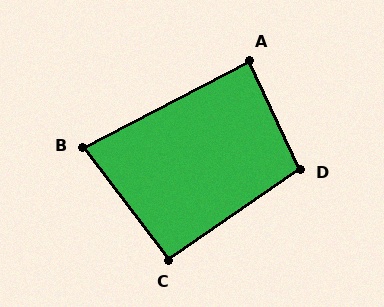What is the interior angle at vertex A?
Approximately 87 degrees (approximately right).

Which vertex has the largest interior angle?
D, at approximately 100 degrees.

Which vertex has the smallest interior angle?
B, at approximately 80 degrees.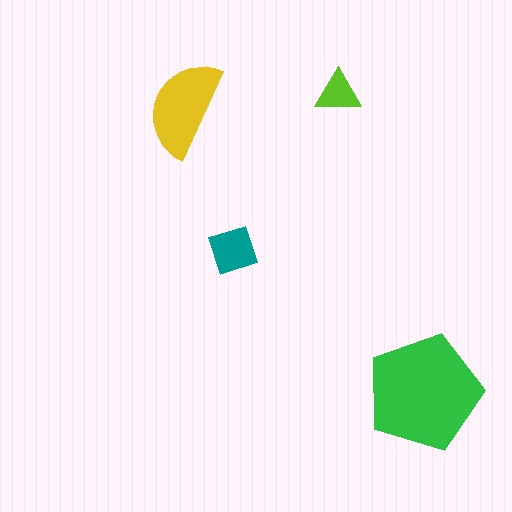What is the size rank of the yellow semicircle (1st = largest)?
2nd.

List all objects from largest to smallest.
The green pentagon, the yellow semicircle, the teal diamond, the lime triangle.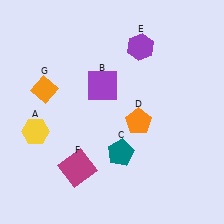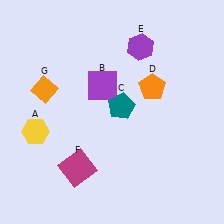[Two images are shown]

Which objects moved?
The objects that moved are: the teal pentagon (C), the orange pentagon (D).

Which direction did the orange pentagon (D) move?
The orange pentagon (D) moved up.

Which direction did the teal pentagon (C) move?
The teal pentagon (C) moved up.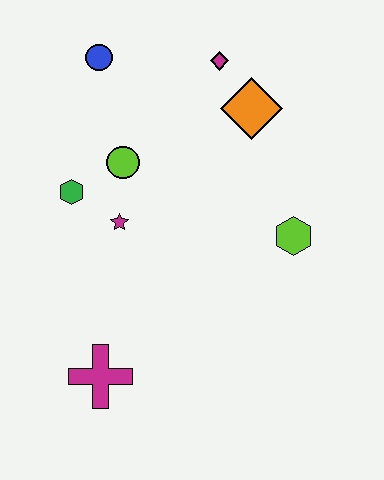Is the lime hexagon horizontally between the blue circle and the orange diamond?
No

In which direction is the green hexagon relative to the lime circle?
The green hexagon is to the left of the lime circle.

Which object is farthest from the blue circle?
The magenta cross is farthest from the blue circle.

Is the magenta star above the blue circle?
No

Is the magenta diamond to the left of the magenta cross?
No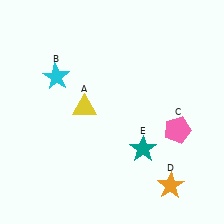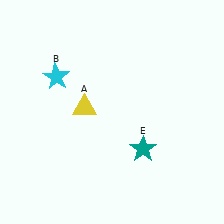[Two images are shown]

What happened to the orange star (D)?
The orange star (D) was removed in Image 2. It was in the bottom-right area of Image 1.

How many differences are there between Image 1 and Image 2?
There are 2 differences between the two images.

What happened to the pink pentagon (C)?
The pink pentagon (C) was removed in Image 2. It was in the bottom-right area of Image 1.